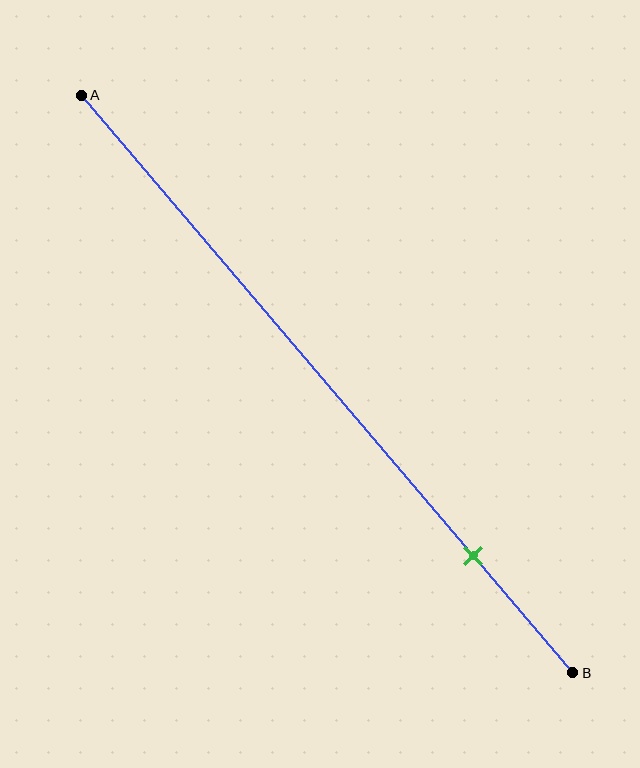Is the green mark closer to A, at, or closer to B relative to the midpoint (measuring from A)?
The green mark is closer to point B than the midpoint of segment AB.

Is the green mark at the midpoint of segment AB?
No, the mark is at about 80% from A, not at the 50% midpoint.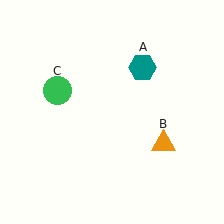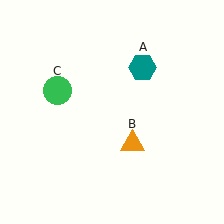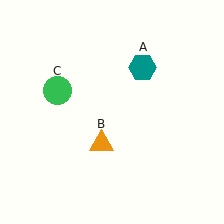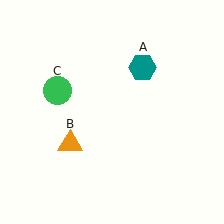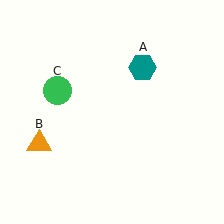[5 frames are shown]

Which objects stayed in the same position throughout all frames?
Teal hexagon (object A) and green circle (object C) remained stationary.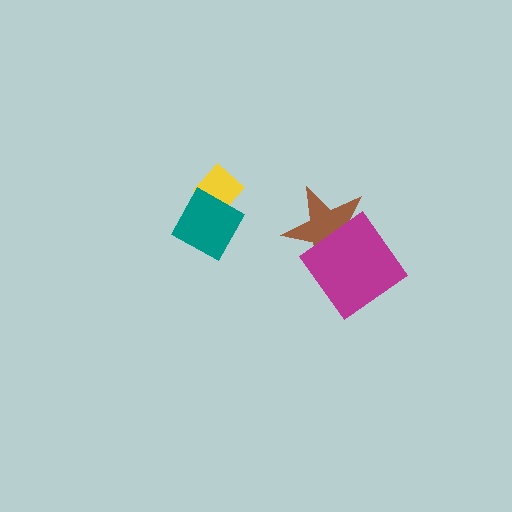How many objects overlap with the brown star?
1 object overlaps with the brown star.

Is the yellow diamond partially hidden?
Yes, it is partially covered by another shape.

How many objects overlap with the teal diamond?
1 object overlaps with the teal diamond.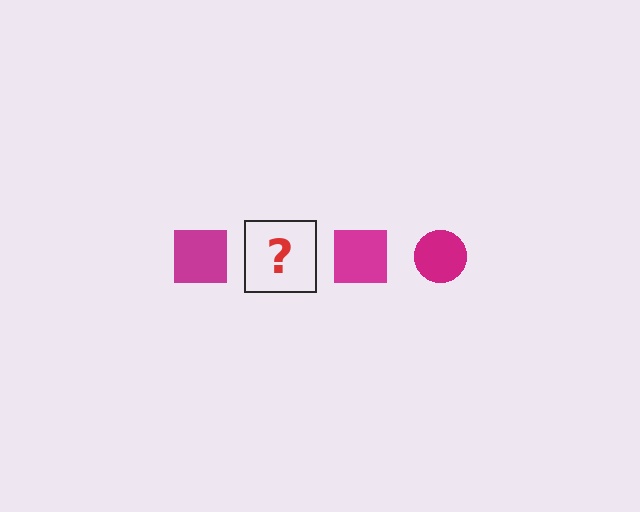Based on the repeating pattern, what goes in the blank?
The blank should be a magenta circle.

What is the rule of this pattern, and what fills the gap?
The rule is that the pattern cycles through square, circle shapes in magenta. The gap should be filled with a magenta circle.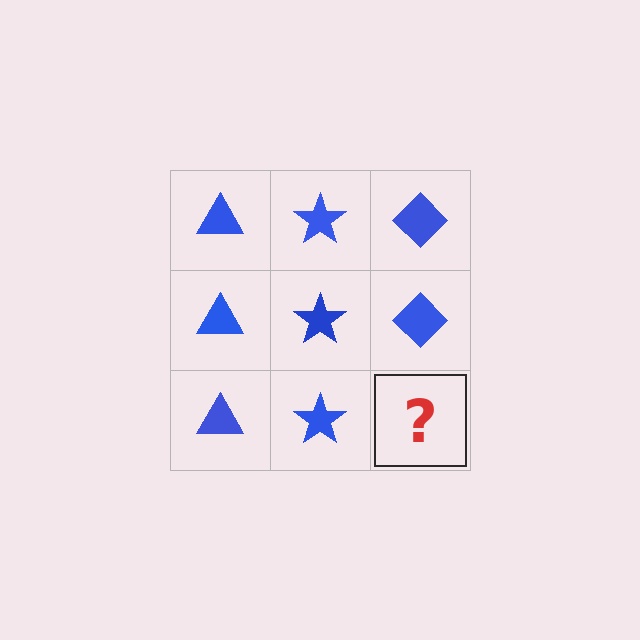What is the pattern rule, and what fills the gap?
The rule is that each column has a consistent shape. The gap should be filled with a blue diamond.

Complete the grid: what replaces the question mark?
The question mark should be replaced with a blue diamond.